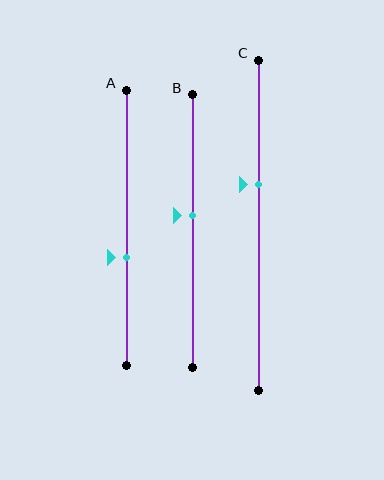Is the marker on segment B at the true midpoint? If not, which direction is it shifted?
No, the marker on segment B is shifted upward by about 6% of the segment length.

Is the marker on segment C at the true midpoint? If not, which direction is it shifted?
No, the marker on segment C is shifted upward by about 12% of the segment length.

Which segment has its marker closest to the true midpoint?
Segment B has its marker closest to the true midpoint.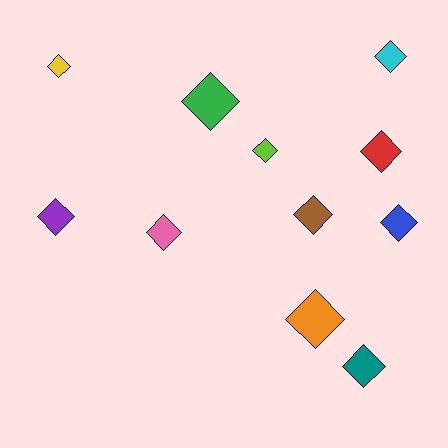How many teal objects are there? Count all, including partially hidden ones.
There is 1 teal object.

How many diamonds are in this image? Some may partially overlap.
There are 11 diamonds.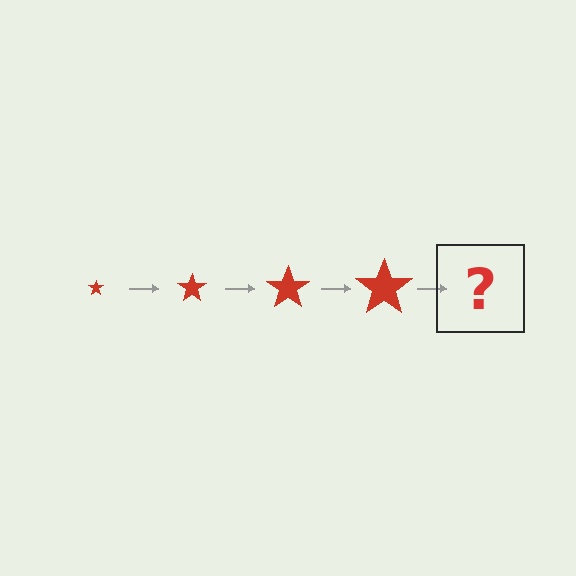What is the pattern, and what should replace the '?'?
The pattern is that the star gets progressively larger each step. The '?' should be a red star, larger than the previous one.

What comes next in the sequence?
The next element should be a red star, larger than the previous one.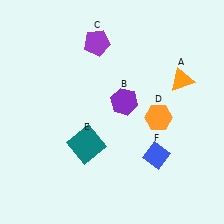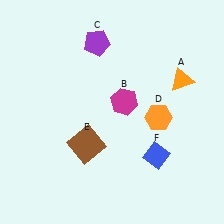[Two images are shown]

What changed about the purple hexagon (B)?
In Image 1, B is purple. In Image 2, it changed to magenta.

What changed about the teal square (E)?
In Image 1, E is teal. In Image 2, it changed to brown.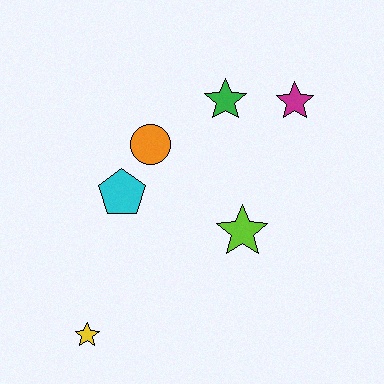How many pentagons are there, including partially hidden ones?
There is 1 pentagon.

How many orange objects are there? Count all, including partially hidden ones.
There is 1 orange object.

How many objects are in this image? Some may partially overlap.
There are 6 objects.